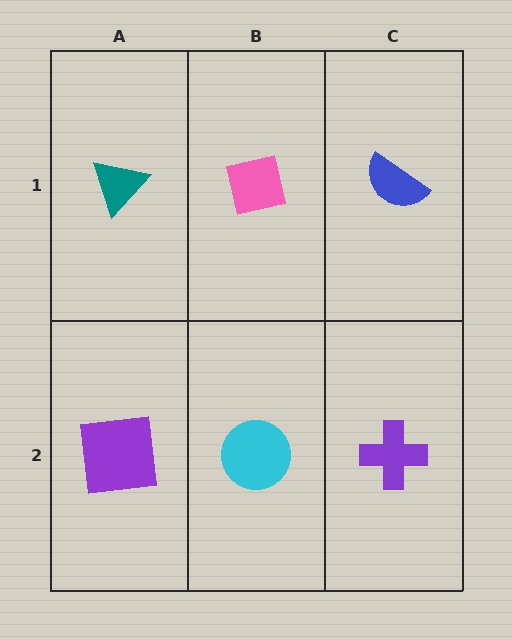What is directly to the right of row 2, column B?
A purple cross.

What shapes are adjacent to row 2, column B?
A pink square (row 1, column B), a purple square (row 2, column A), a purple cross (row 2, column C).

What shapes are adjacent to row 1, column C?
A purple cross (row 2, column C), a pink square (row 1, column B).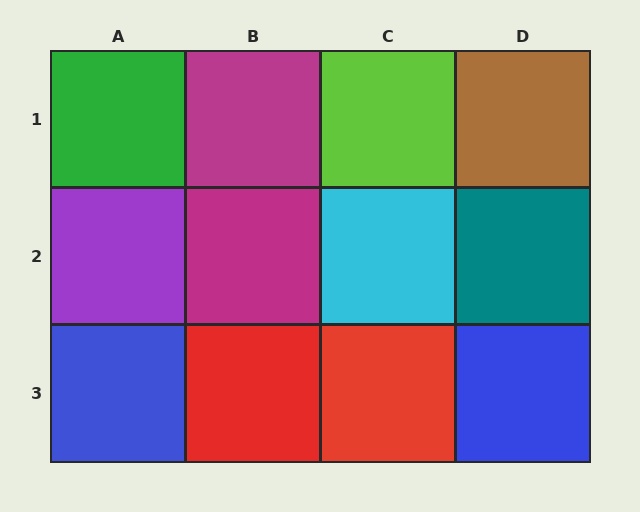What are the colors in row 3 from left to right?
Blue, red, red, blue.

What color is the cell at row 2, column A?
Purple.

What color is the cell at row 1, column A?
Green.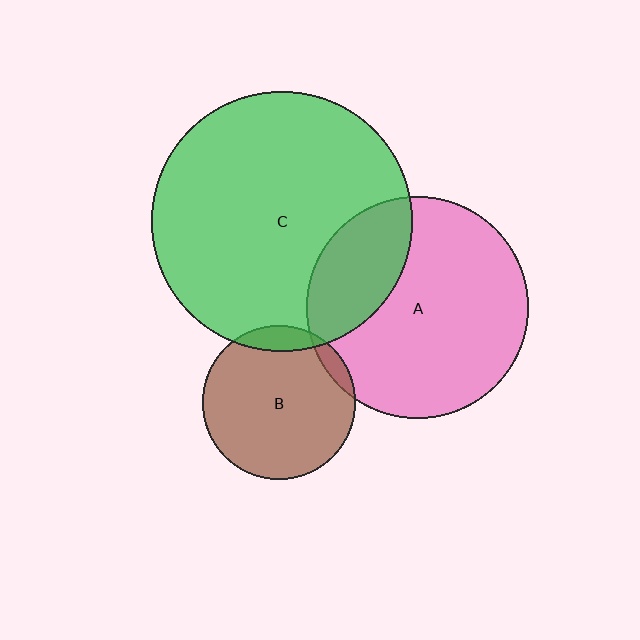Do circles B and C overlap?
Yes.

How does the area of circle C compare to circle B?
Approximately 2.9 times.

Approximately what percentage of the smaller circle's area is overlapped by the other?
Approximately 10%.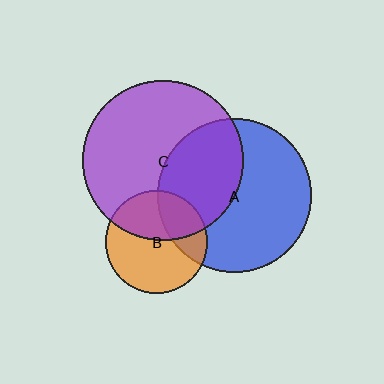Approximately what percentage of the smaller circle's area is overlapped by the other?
Approximately 30%.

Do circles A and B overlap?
Yes.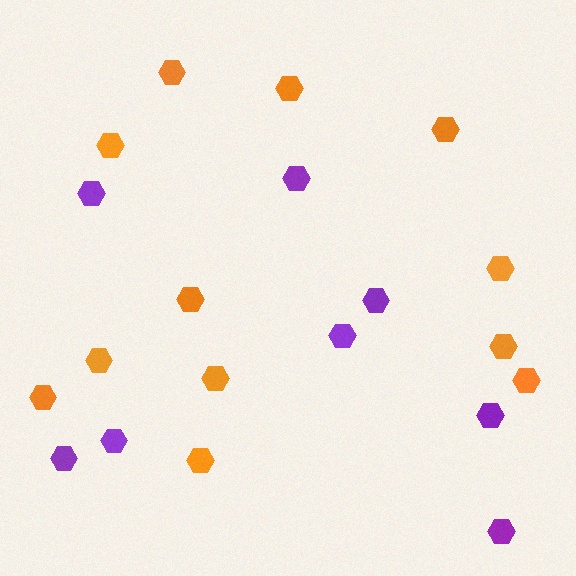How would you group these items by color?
There are 2 groups: one group of orange hexagons (12) and one group of purple hexagons (8).